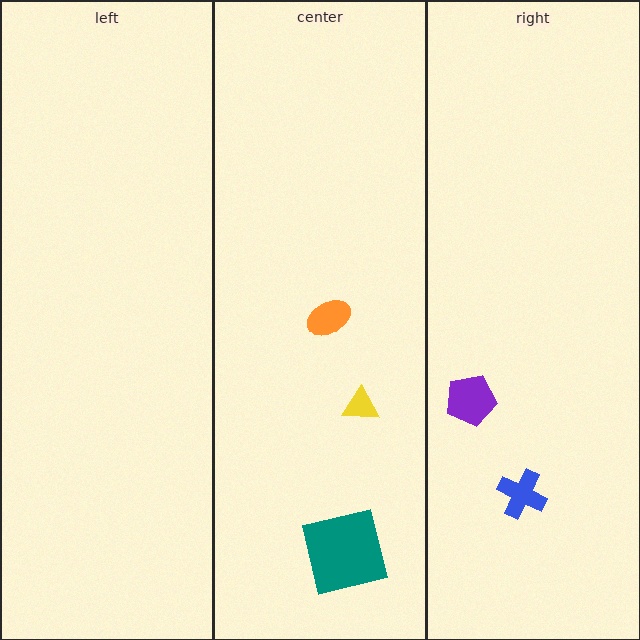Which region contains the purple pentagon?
The right region.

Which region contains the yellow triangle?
The center region.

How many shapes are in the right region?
2.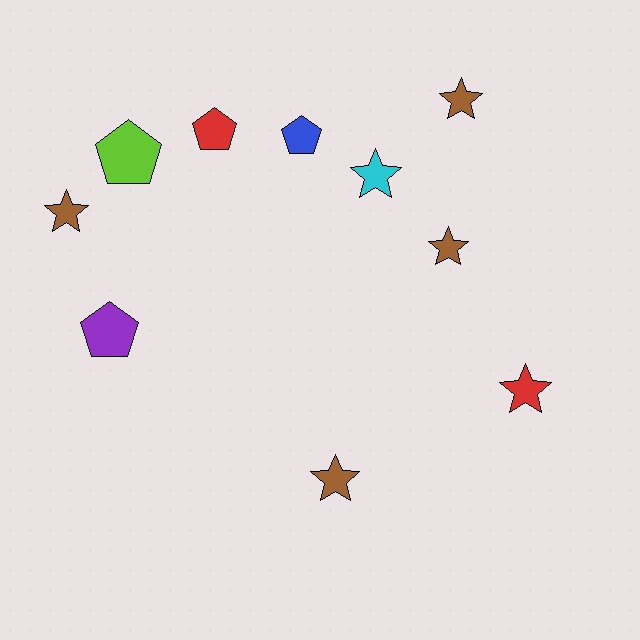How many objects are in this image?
There are 10 objects.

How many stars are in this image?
There are 6 stars.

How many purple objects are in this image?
There is 1 purple object.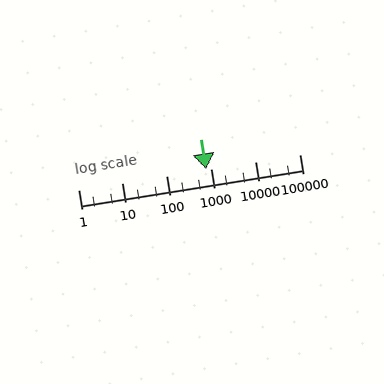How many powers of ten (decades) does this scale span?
The scale spans 5 decades, from 1 to 100000.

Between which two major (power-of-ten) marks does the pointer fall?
The pointer is between 100 and 1000.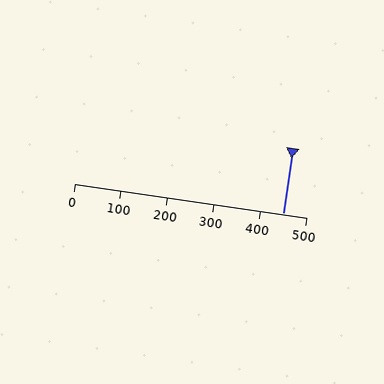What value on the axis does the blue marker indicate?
The marker indicates approximately 450.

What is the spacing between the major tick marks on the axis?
The major ticks are spaced 100 apart.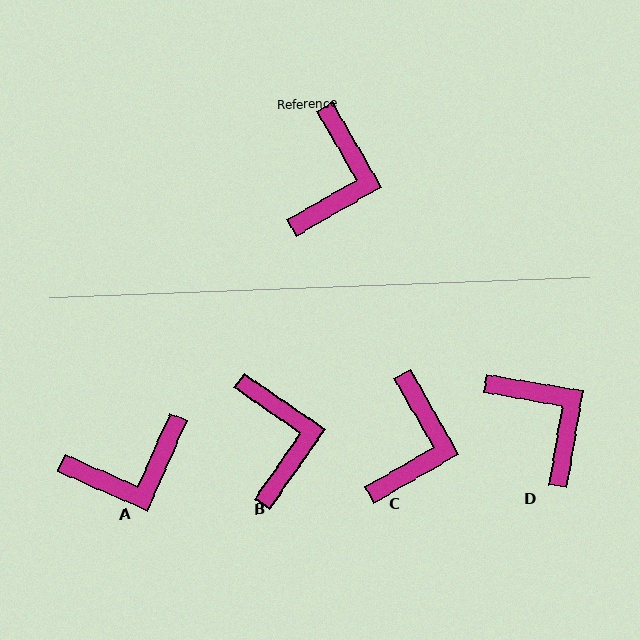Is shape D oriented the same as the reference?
No, it is off by about 50 degrees.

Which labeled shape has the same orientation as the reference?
C.